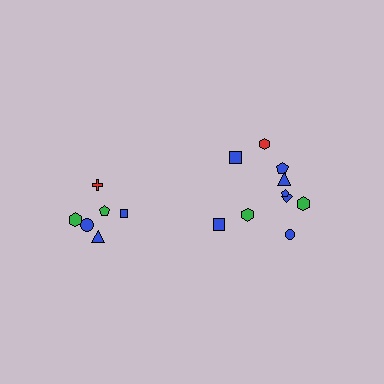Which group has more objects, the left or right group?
The right group.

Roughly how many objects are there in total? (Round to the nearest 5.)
Roughly 15 objects in total.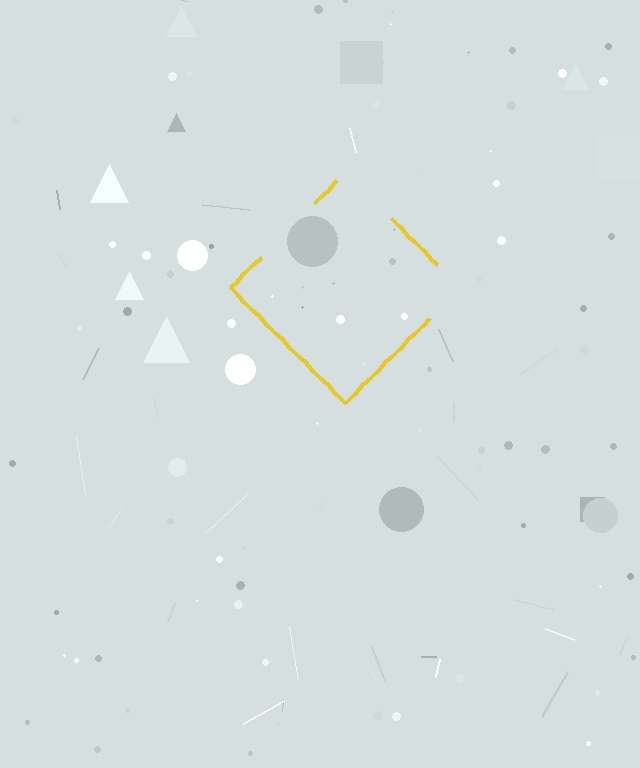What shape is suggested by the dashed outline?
The dashed outline suggests a diamond.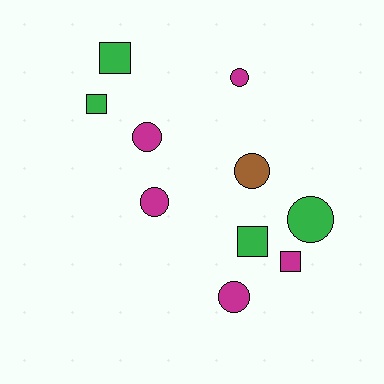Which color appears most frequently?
Magenta, with 5 objects.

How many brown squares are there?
There are no brown squares.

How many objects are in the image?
There are 10 objects.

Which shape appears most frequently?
Circle, with 6 objects.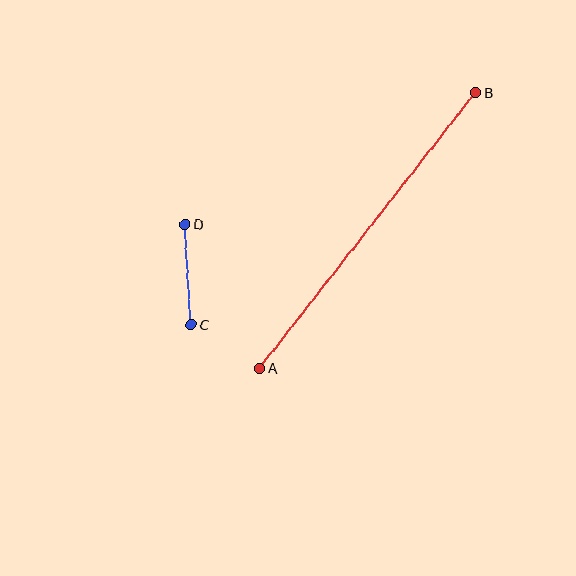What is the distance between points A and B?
The distance is approximately 350 pixels.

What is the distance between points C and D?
The distance is approximately 100 pixels.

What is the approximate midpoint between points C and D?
The midpoint is at approximately (188, 274) pixels.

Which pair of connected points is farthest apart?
Points A and B are farthest apart.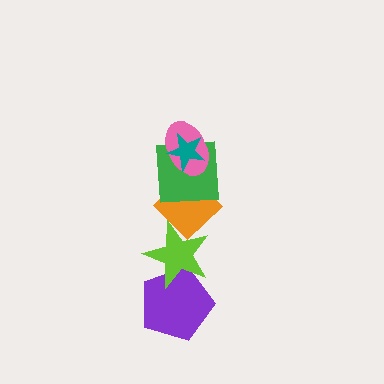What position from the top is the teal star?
The teal star is 1st from the top.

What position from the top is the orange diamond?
The orange diamond is 4th from the top.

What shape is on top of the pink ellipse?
The teal star is on top of the pink ellipse.